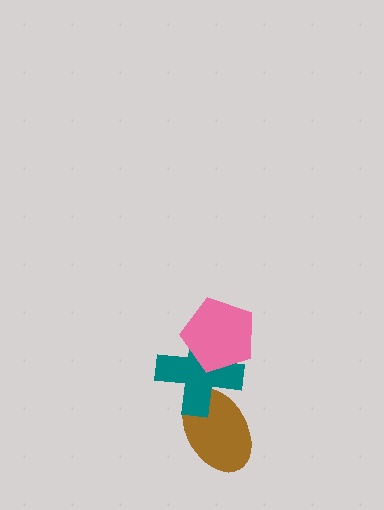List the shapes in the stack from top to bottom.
From top to bottom: the pink pentagon, the teal cross, the brown ellipse.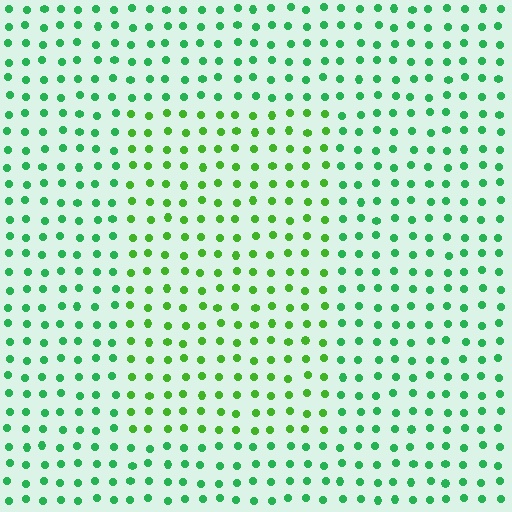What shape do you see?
I see a rectangle.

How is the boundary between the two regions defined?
The boundary is defined purely by a slight shift in hue (about 30 degrees). Spacing, size, and orientation are identical on both sides.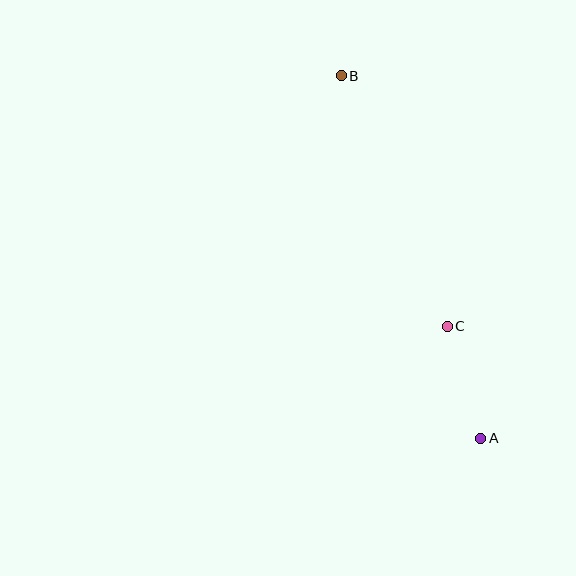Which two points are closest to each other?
Points A and C are closest to each other.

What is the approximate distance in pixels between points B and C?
The distance between B and C is approximately 272 pixels.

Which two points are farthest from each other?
Points A and B are farthest from each other.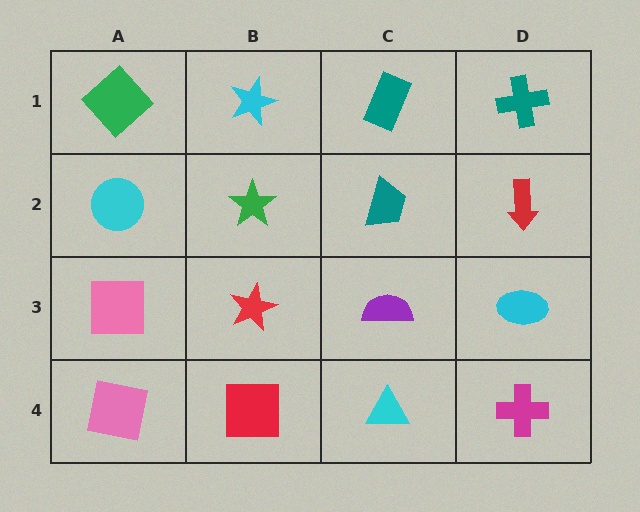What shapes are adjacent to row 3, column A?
A cyan circle (row 2, column A), a pink square (row 4, column A), a red star (row 3, column B).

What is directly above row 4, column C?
A purple semicircle.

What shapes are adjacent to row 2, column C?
A teal rectangle (row 1, column C), a purple semicircle (row 3, column C), a green star (row 2, column B), a red arrow (row 2, column D).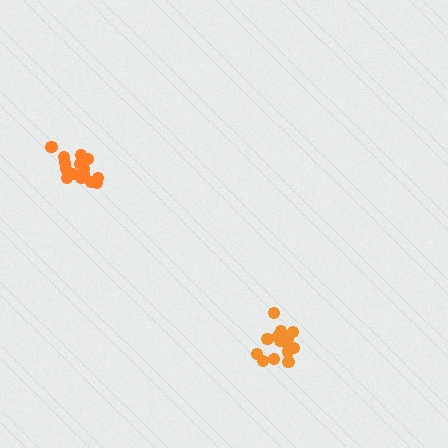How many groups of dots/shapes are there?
There are 2 groups.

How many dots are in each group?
Group 1: 14 dots, Group 2: 15 dots (29 total).